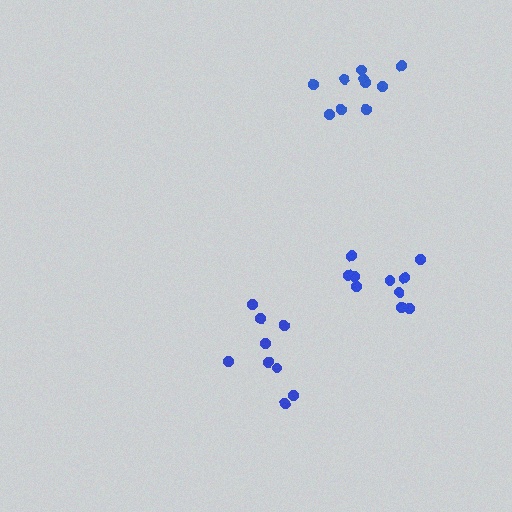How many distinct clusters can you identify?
There are 3 distinct clusters.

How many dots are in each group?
Group 1: 9 dots, Group 2: 10 dots, Group 3: 10 dots (29 total).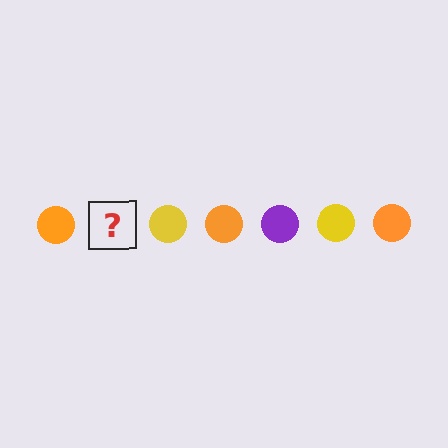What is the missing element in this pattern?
The missing element is a purple circle.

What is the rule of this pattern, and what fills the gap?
The rule is that the pattern cycles through orange, purple, yellow circles. The gap should be filled with a purple circle.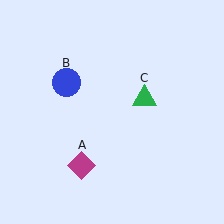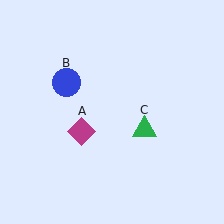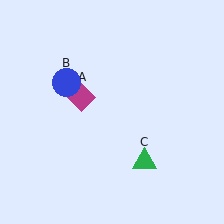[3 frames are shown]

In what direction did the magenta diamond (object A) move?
The magenta diamond (object A) moved up.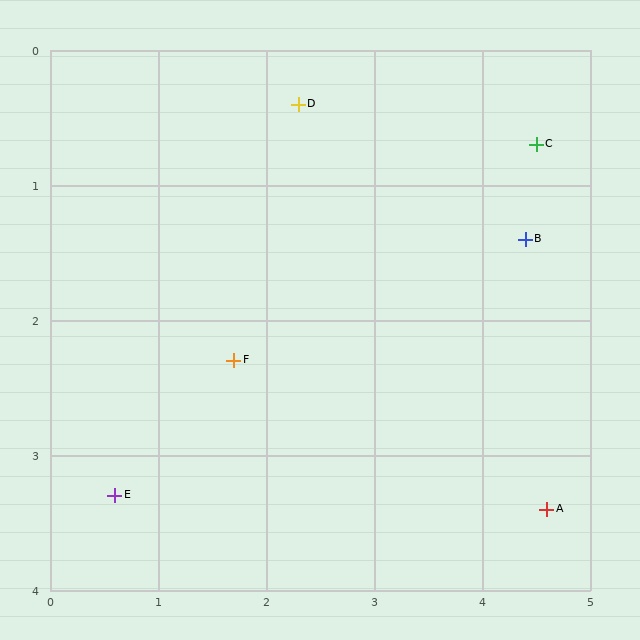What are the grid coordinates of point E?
Point E is at approximately (0.6, 3.3).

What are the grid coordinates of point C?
Point C is at approximately (4.5, 0.7).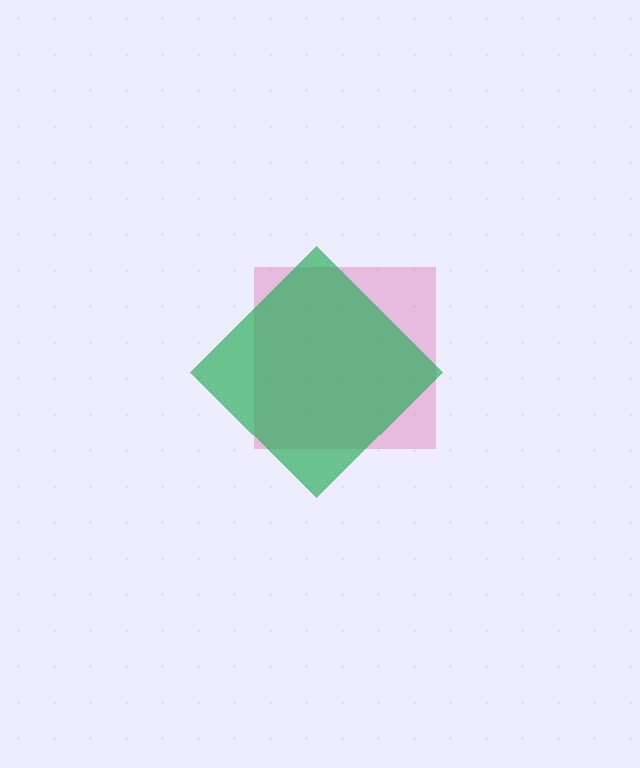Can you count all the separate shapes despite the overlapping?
Yes, there are 2 separate shapes.